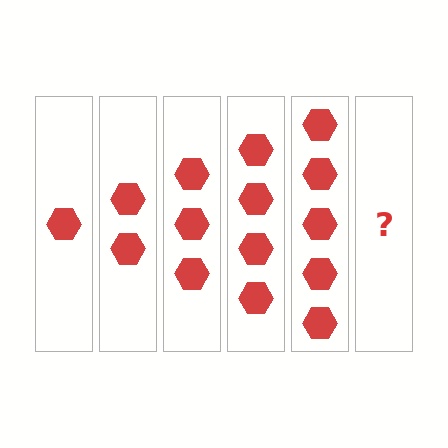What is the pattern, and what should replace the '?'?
The pattern is that each step adds one more hexagon. The '?' should be 6 hexagons.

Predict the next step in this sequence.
The next step is 6 hexagons.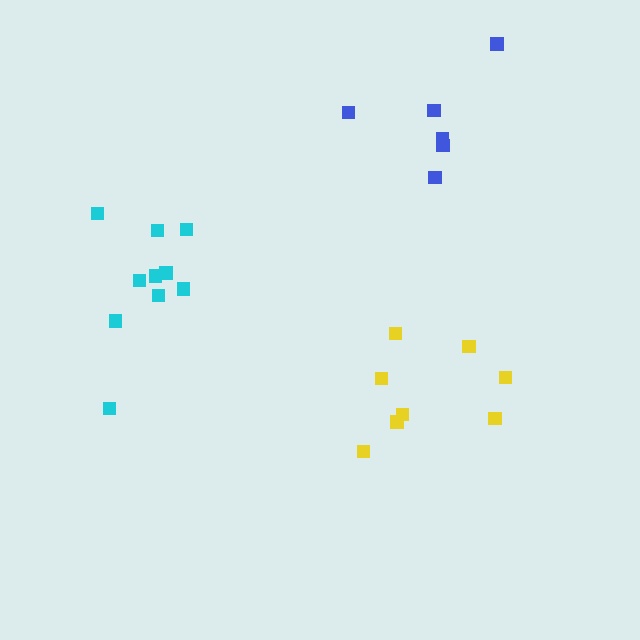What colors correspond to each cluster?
The clusters are colored: blue, cyan, yellow.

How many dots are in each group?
Group 1: 6 dots, Group 2: 10 dots, Group 3: 8 dots (24 total).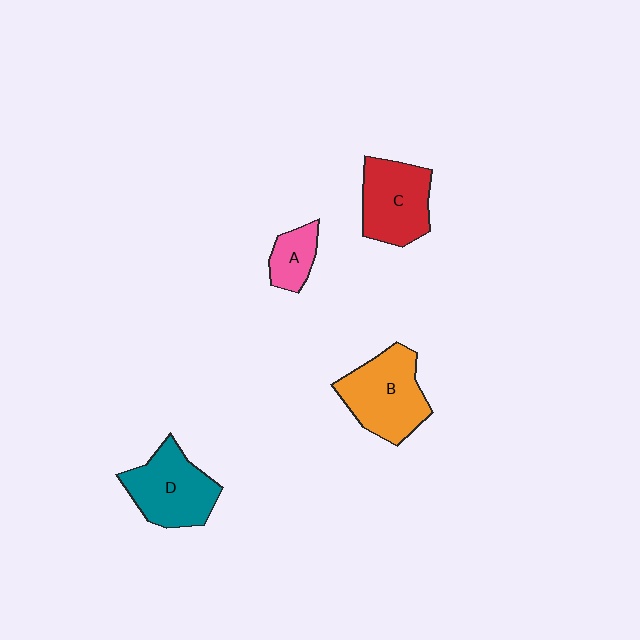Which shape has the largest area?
Shape B (orange).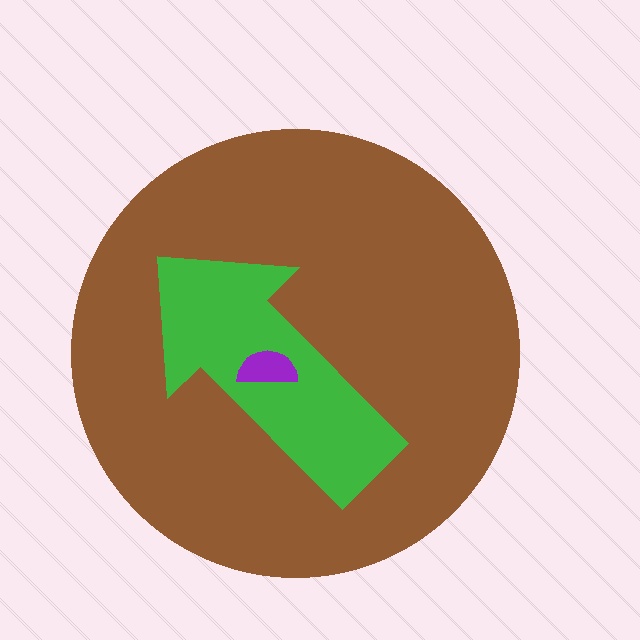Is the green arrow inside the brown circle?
Yes.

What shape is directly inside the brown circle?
The green arrow.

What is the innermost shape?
The purple semicircle.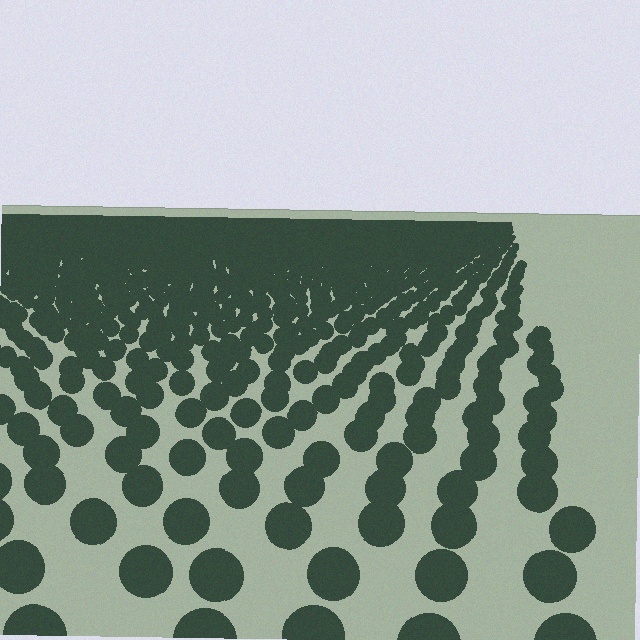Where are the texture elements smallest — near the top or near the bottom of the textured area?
Near the top.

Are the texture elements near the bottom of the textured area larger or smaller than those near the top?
Larger. Near the bottom, elements are closer to the viewer and appear at a bigger on-screen size.